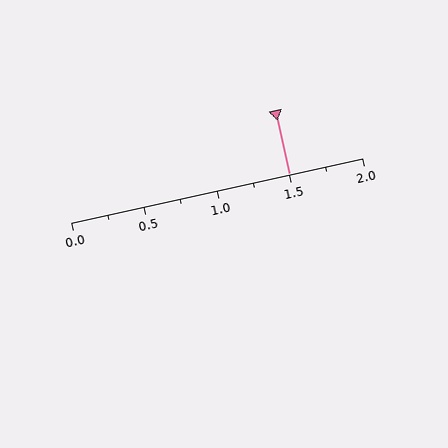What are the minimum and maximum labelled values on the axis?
The axis runs from 0.0 to 2.0.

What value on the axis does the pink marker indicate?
The marker indicates approximately 1.5.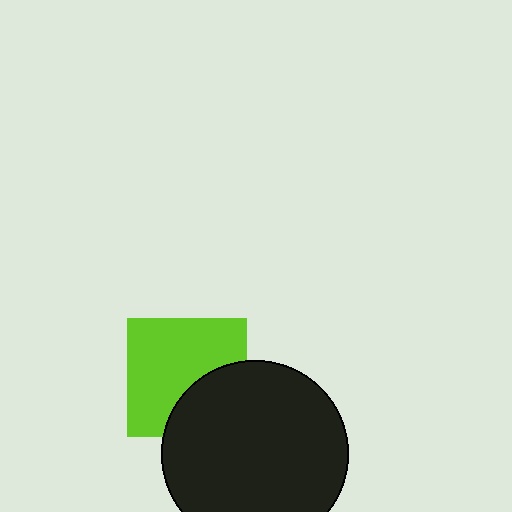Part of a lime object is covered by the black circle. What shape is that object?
It is a square.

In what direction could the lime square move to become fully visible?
The lime square could move toward the upper-left. That would shift it out from behind the black circle entirely.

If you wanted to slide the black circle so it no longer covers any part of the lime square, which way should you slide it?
Slide it toward the lower-right — that is the most direct way to separate the two shapes.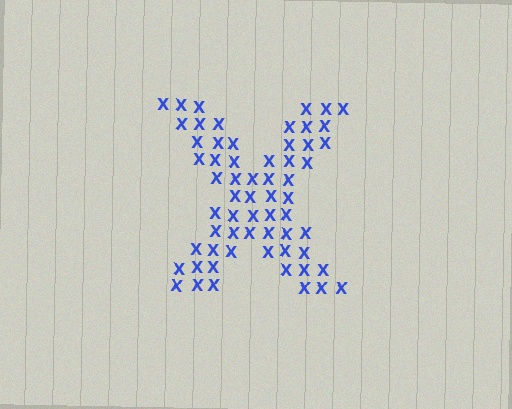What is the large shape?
The large shape is the letter X.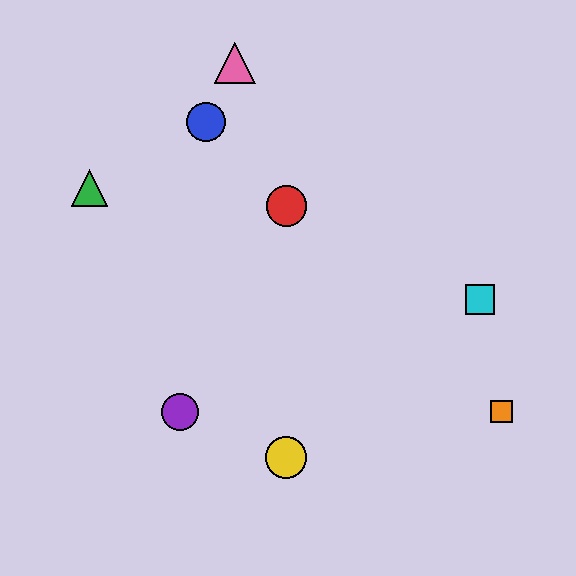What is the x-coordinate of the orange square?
The orange square is at x≈502.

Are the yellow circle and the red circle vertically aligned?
Yes, both are at x≈286.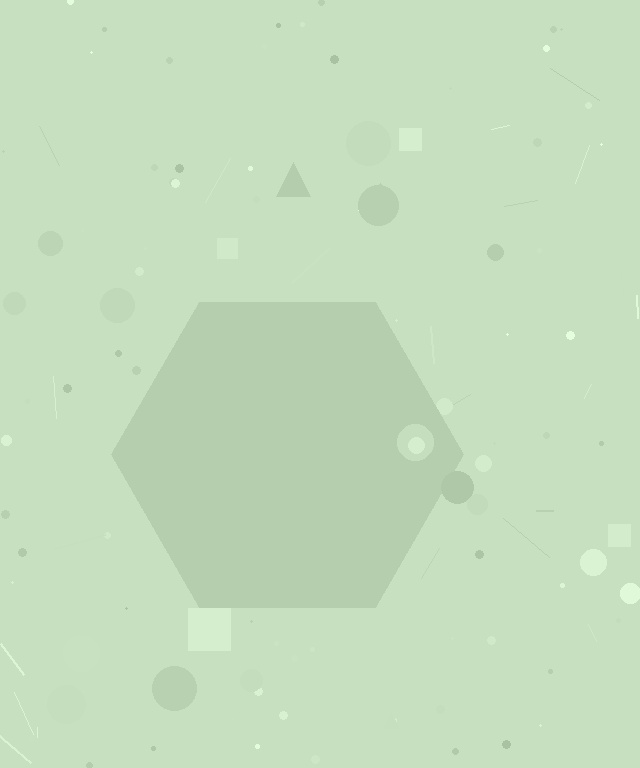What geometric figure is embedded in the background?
A hexagon is embedded in the background.